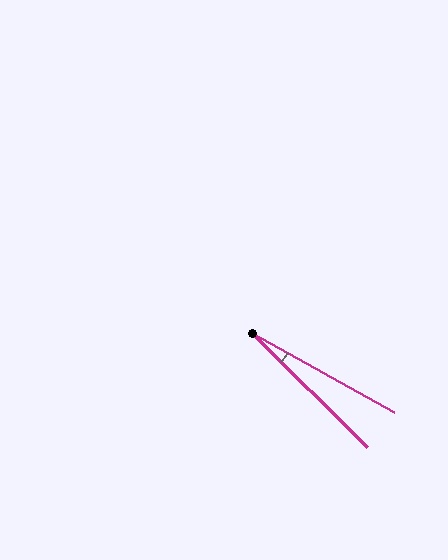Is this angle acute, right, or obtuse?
It is acute.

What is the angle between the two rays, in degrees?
Approximately 15 degrees.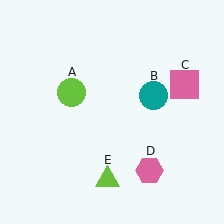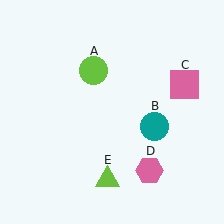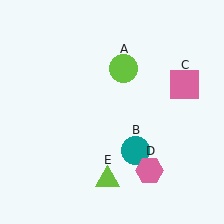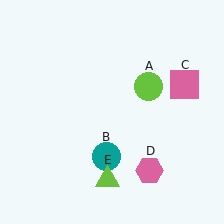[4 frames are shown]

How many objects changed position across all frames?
2 objects changed position: lime circle (object A), teal circle (object B).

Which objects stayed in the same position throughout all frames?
Pink square (object C) and pink hexagon (object D) and lime triangle (object E) remained stationary.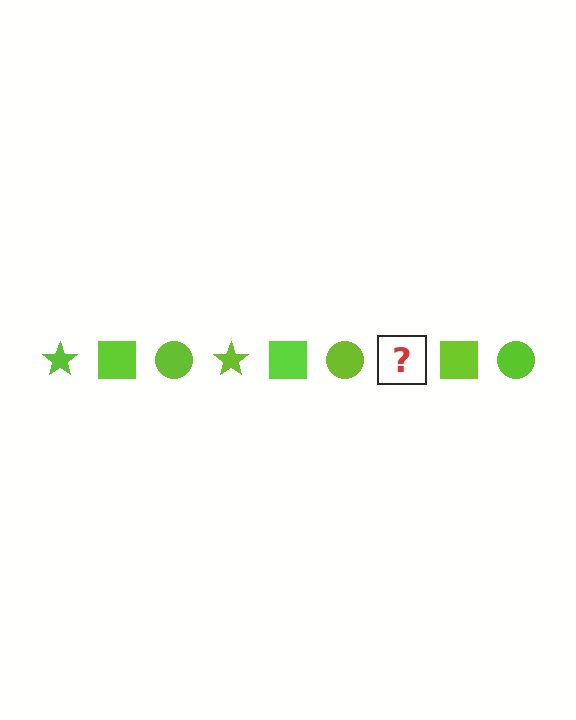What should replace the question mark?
The question mark should be replaced with a lime star.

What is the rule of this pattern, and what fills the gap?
The rule is that the pattern cycles through star, square, circle shapes in lime. The gap should be filled with a lime star.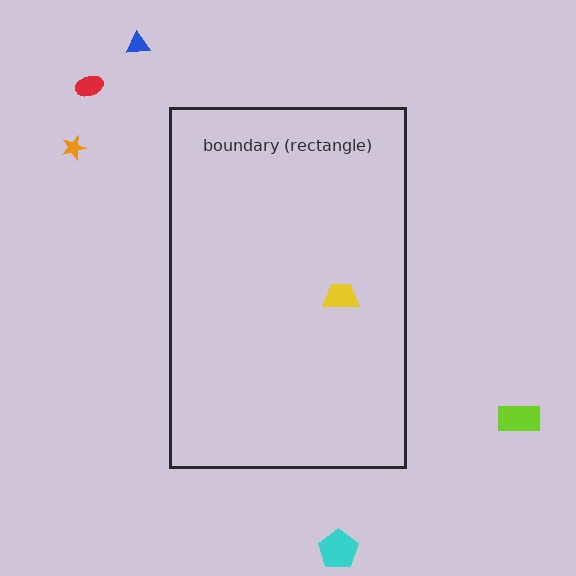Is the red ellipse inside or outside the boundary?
Outside.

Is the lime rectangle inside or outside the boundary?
Outside.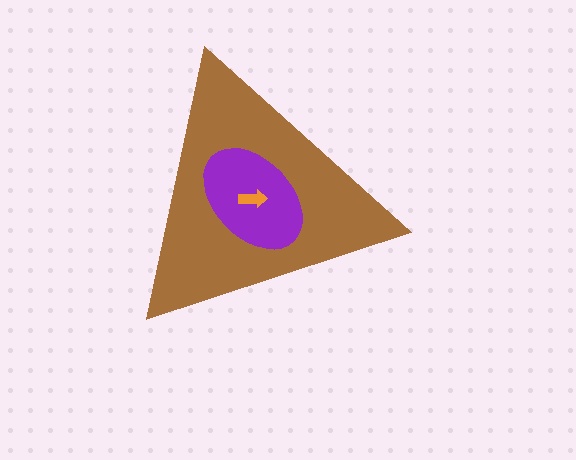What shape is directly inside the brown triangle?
The purple ellipse.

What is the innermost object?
The orange arrow.